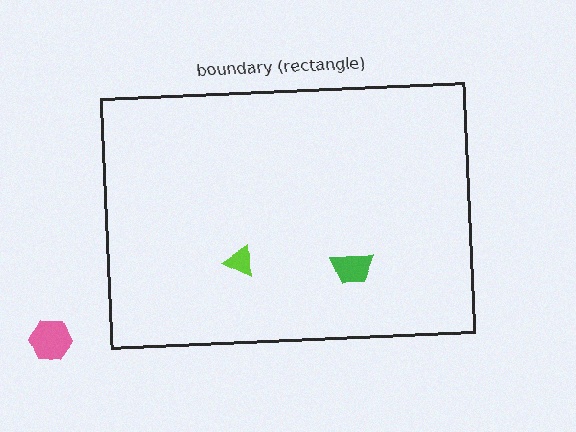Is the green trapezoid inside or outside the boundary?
Inside.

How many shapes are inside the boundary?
2 inside, 1 outside.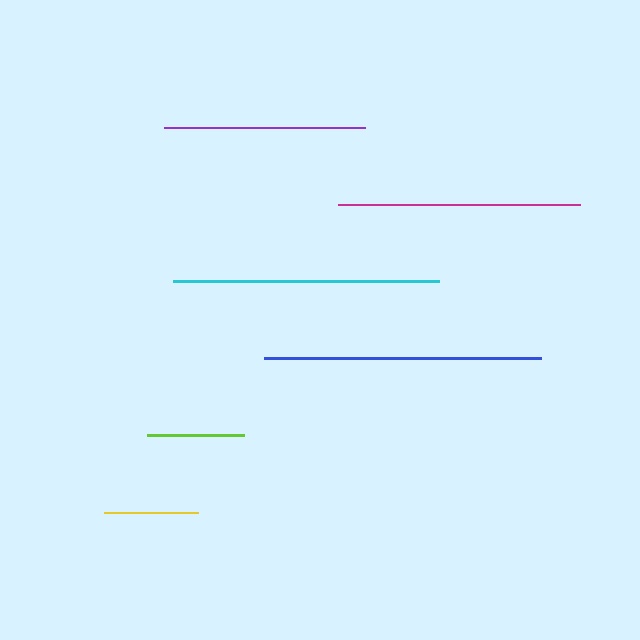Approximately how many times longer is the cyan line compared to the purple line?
The cyan line is approximately 1.3 times the length of the purple line.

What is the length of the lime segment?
The lime segment is approximately 97 pixels long.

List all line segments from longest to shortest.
From longest to shortest: blue, cyan, magenta, purple, lime, yellow.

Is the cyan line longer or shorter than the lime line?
The cyan line is longer than the lime line.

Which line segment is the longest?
The blue line is the longest at approximately 277 pixels.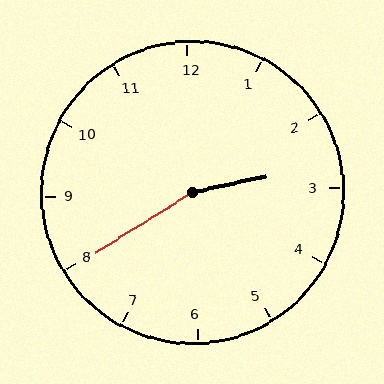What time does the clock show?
2:40.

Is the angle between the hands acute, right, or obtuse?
It is obtuse.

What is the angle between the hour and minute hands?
Approximately 160 degrees.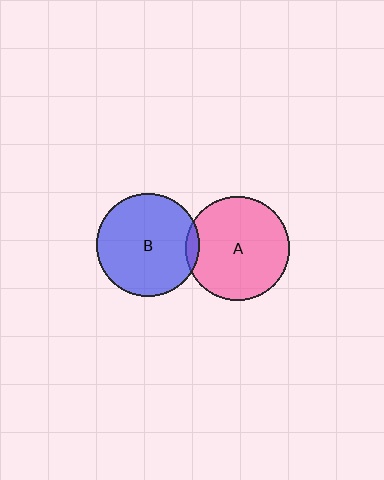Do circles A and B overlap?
Yes.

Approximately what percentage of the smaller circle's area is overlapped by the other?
Approximately 5%.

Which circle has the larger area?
Circle A (pink).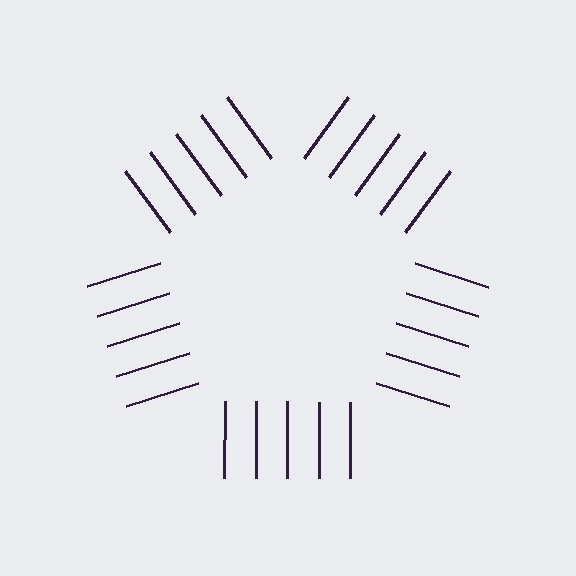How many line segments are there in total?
25 — 5 along each of the 5 edges.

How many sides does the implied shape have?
5 sides — the line-ends trace a pentagon.